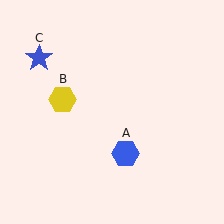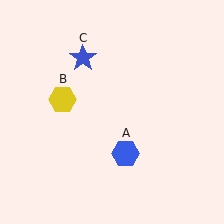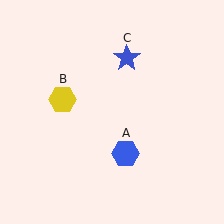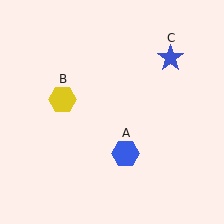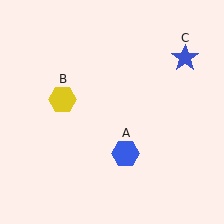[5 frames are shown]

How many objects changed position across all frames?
1 object changed position: blue star (object C).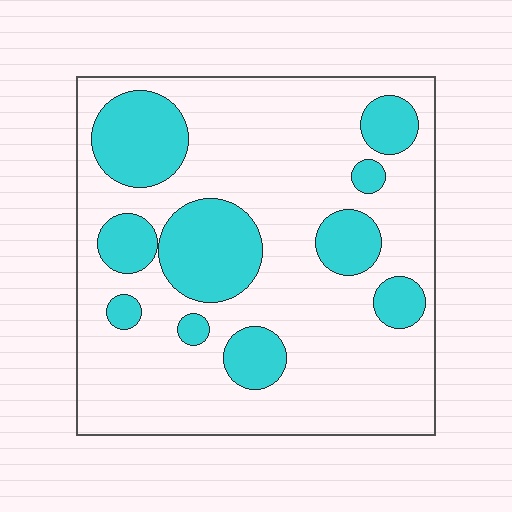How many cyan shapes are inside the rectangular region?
10.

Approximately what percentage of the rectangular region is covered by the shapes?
Approximately 25%.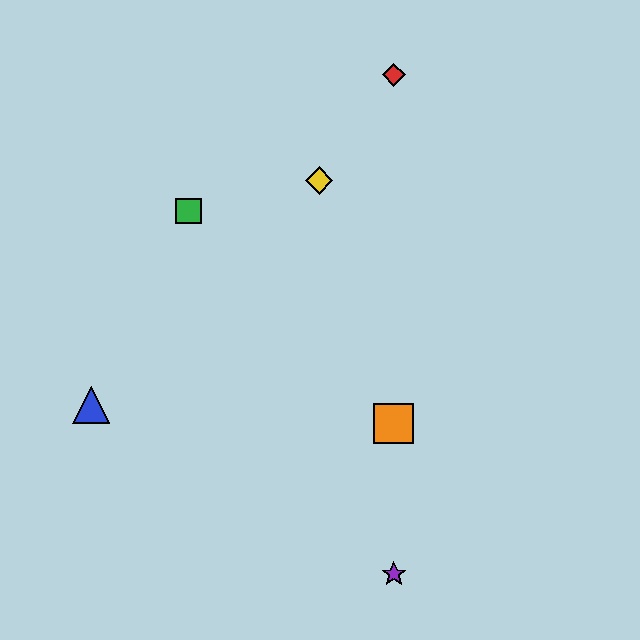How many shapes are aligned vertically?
3 shapes (the red diamond, the purple star, the orange square) are aligned vertically.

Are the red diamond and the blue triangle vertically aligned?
No, the red diamond is at x≈394 and the blue triangle is at x≈91.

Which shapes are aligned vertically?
The red diamond, the purple star, the orange square are aligned vertically.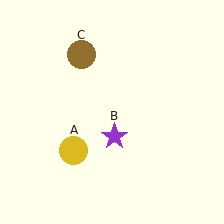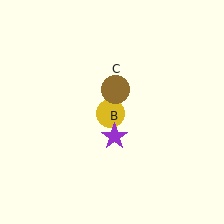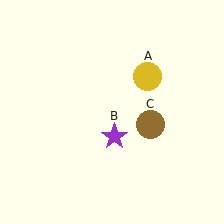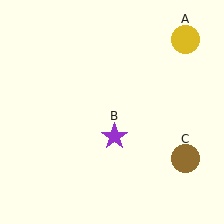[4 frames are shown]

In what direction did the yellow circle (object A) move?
The yellow circle (object A) moved up and to the right.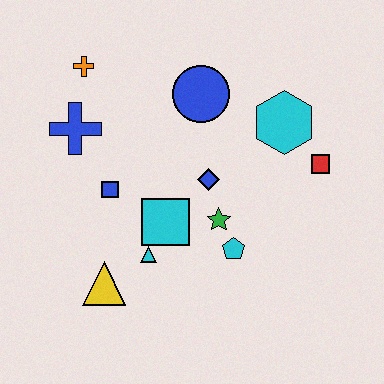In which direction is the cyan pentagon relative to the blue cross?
The cyan pentagon is to the right of the blue cross.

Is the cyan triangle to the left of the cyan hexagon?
Yes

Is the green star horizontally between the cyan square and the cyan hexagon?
Yes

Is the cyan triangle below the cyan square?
Yes